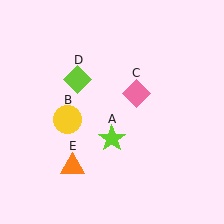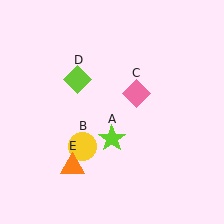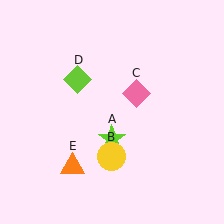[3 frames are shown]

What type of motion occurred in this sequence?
The yellow circle (object B) rotated counterclockwise around the center of the scene.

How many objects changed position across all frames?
1 object changed position: yellow circle (object B).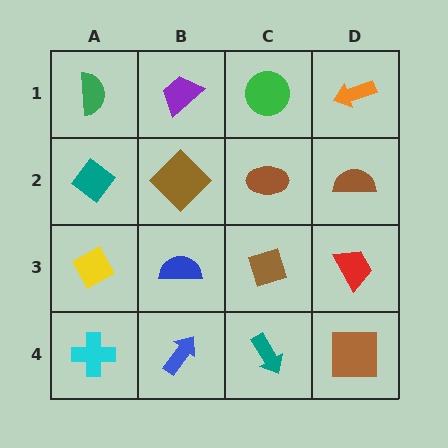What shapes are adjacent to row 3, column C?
A brown ellipse (row 2, column C), a teal arrow (row 4, column C), a blue semicircle (row 3, column B), a red trapezoid (row 3, column D).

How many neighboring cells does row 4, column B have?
3.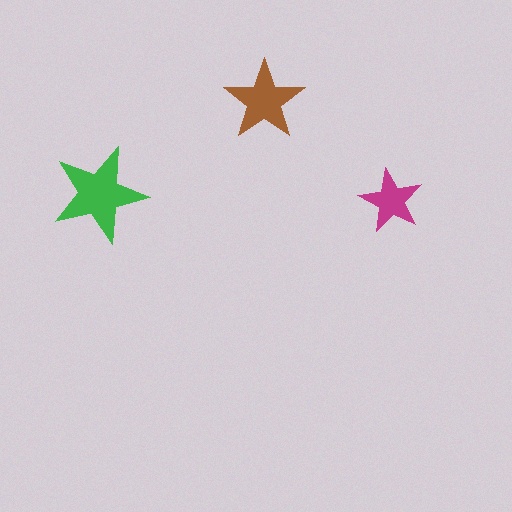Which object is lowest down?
The magenta star is bottommost.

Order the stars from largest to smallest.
the green one, the brown one, the magenta one.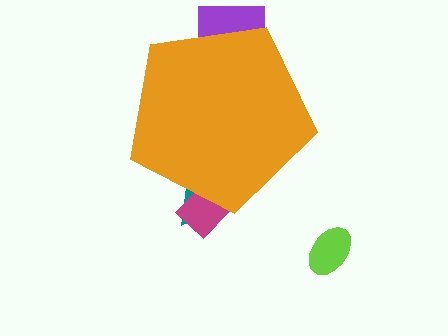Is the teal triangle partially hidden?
Yes, the teal triangle is partially hidden behind the orange pentagon.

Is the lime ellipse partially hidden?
No, the lime ellipse is fully visible.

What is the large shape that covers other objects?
An orange pentagon.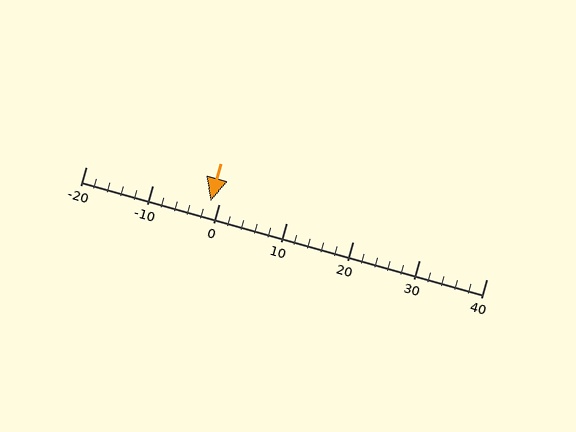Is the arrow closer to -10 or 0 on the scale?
The arrow is closer to 0.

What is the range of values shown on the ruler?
The ruler shows values from -20 to 40.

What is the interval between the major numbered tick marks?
The major tick marks are spaced 10 units apart.